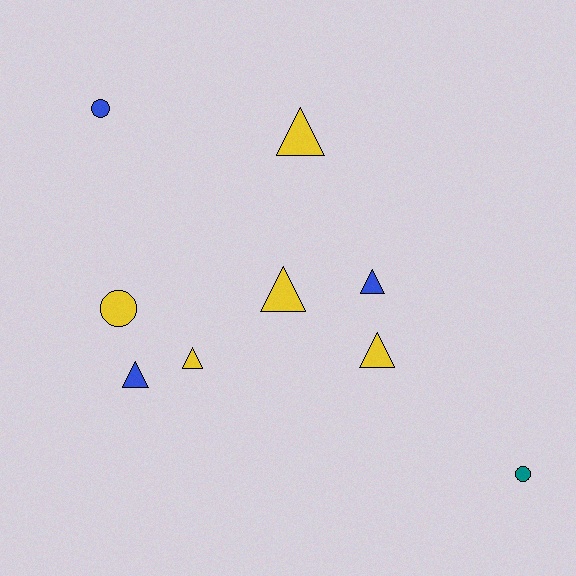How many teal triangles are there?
There are no teal triangles.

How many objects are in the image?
There are 9 objects.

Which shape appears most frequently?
Triangle, with 6 objects.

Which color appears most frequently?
Yellow, with 5 objects.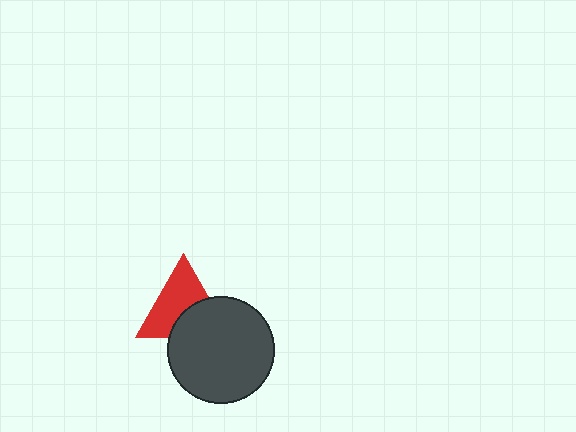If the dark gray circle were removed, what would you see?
You would see the complete red triangle.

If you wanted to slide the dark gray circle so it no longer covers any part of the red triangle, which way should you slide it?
Slide it down — that is the most direct way to separate the two shapes.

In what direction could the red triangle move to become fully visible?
The red triangle could move up. That would shift it out from behind the dark gray circle entirely.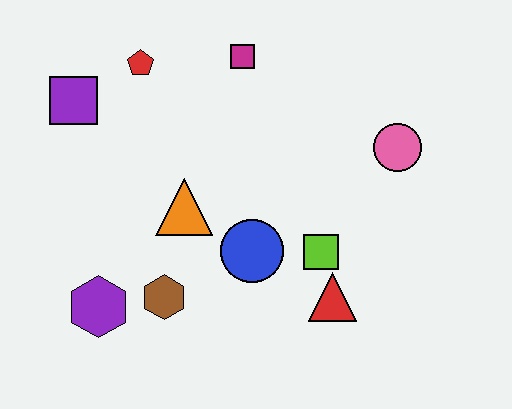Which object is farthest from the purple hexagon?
The pink circle is farthest from the purple hexagon.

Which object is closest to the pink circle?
The lime square is closest to the pink circle.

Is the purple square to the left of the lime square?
Yes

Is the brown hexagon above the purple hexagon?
Yes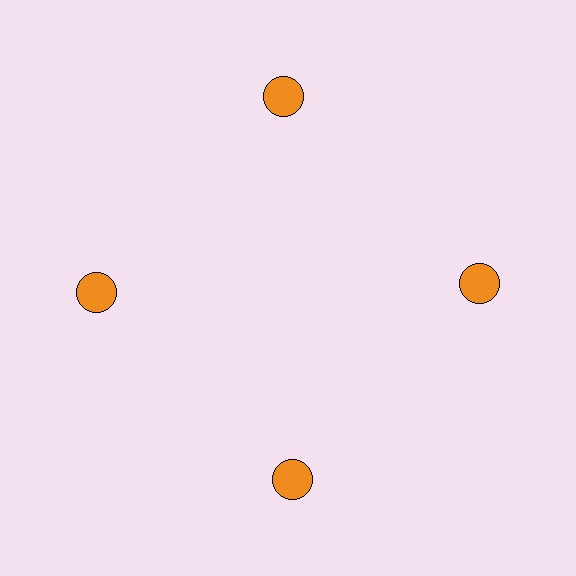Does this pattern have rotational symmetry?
Yes, this pattern has 4-fold rotational symmetry. It looks the same after rotating 90 degrees around the center.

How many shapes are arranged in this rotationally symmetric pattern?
There are 4 shapes, arranged in 4 groups of 1.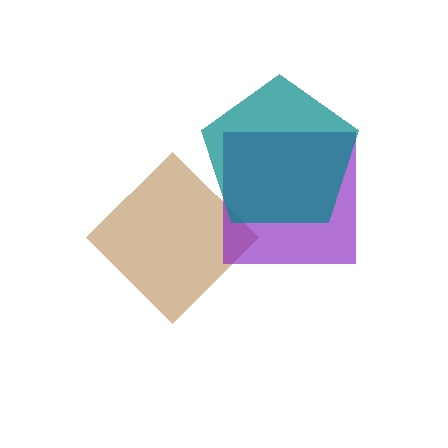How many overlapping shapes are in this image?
There are 3 overlapping shapes in the image.